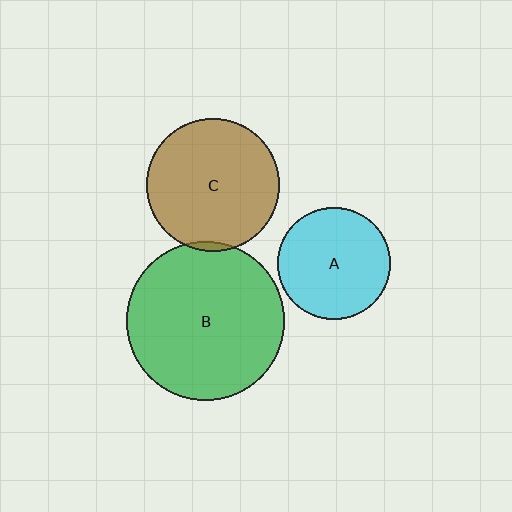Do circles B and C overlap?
Yes.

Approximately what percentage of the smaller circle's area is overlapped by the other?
Approximately 5%.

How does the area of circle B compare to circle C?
Approximately 1.4 times.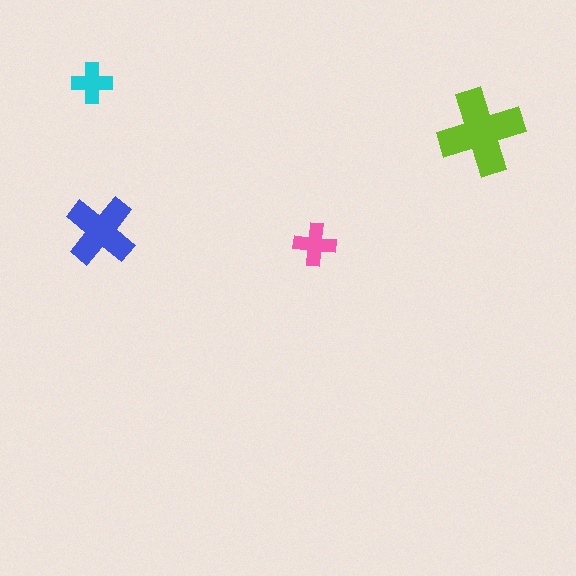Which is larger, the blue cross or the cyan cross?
The blue one.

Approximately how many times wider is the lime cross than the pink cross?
About 2 times wider.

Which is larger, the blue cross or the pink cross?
The blue one.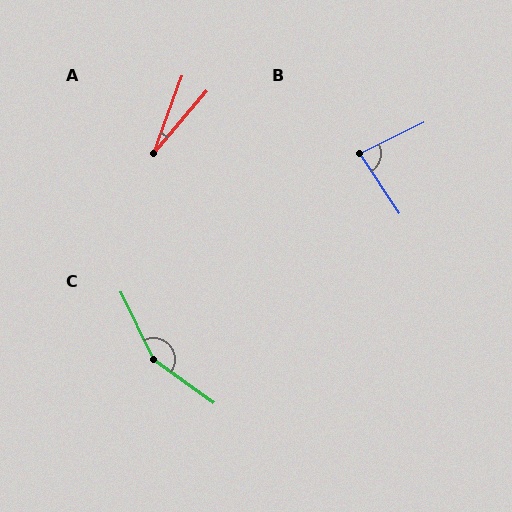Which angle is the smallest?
A, at approximately 21 degrees.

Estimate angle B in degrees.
Approximately 83 degrees.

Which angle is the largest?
C, at approximately 151 degrees.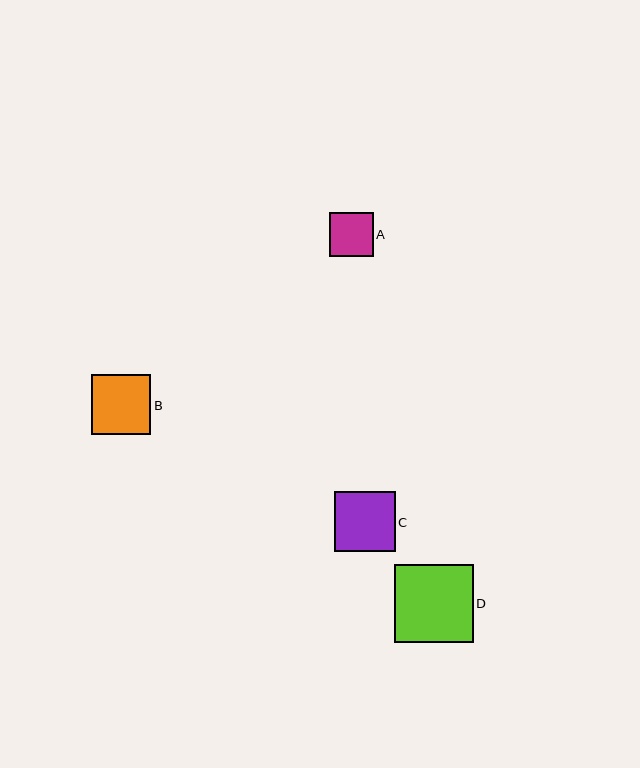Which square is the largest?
Square D is the largest with a size of approximately 79 pixels.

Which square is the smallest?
Square A is the smallest with a size of approximately 44 pixels.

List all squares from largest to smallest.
From largest to smallest: D, C, B, A.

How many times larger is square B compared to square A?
Square B is approximately 1.3 times the size of square A.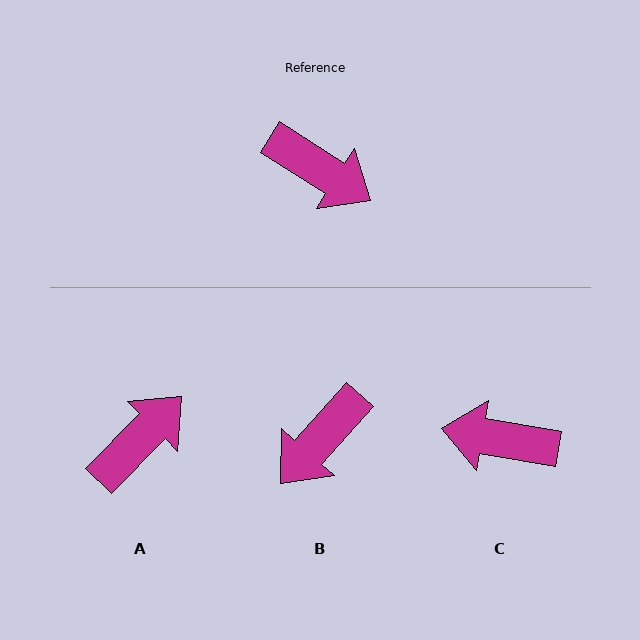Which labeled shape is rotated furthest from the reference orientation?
C, about 158 degrees away.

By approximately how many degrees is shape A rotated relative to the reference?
Approximately 78 degrees counter-clockwise.